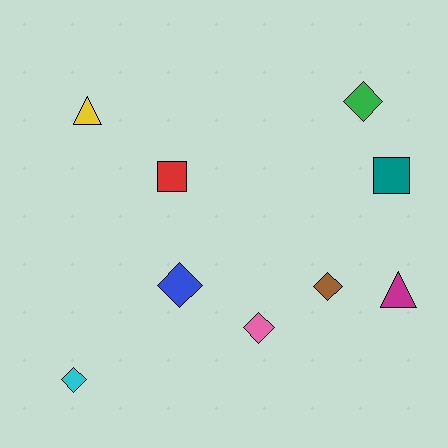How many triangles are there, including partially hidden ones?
There are 2 triangles.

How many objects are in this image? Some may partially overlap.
There are 9 objects.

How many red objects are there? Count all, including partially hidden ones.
There is 1 red object.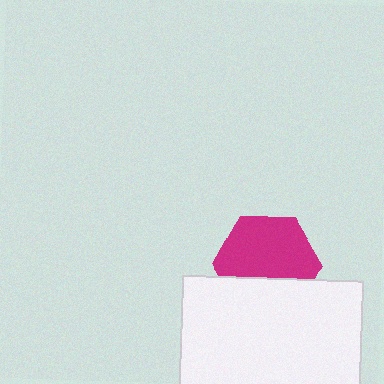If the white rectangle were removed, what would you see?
You would see the complete magenta hexagon.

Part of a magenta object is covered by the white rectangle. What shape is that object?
It is a hexagon.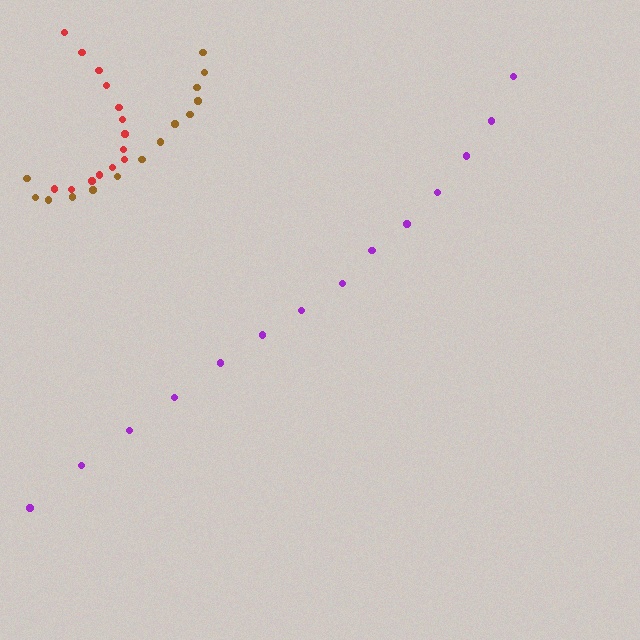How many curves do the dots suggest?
There are 3 distinct paths.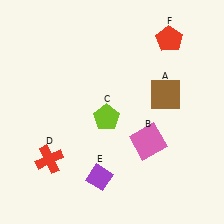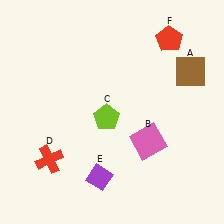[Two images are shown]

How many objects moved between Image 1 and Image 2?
1 object moved between the two images.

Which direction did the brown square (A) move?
The brown square (A) moved right.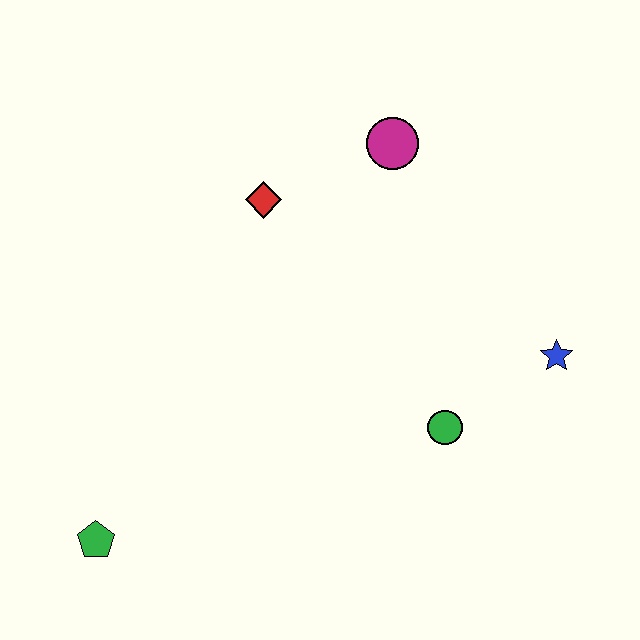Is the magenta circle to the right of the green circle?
No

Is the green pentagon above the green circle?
No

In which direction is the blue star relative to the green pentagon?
The blue star is to the right of the green pentagon.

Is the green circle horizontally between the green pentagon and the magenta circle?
No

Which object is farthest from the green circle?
The green pentagon is farthest from the green circle.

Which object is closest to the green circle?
The blue star is closest to the green circle.